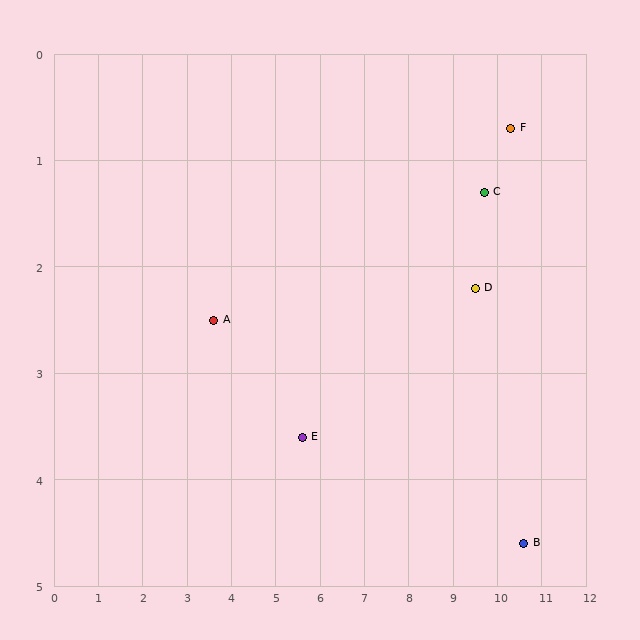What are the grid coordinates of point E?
Point E is at approximately (5.6, 3.6).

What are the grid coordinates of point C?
Point C is at approximately (9.7, 1.3).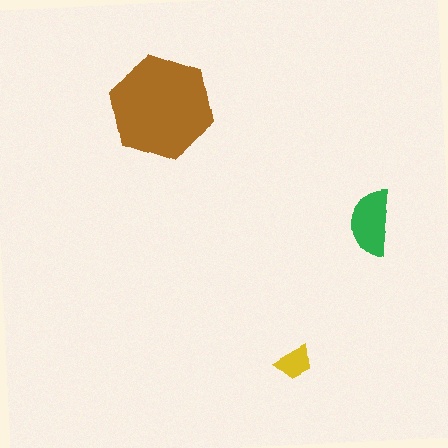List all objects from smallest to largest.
The yellow trapezoid, the green semicircle, the brown hexagon.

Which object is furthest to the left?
The brown hexagon is leftmost.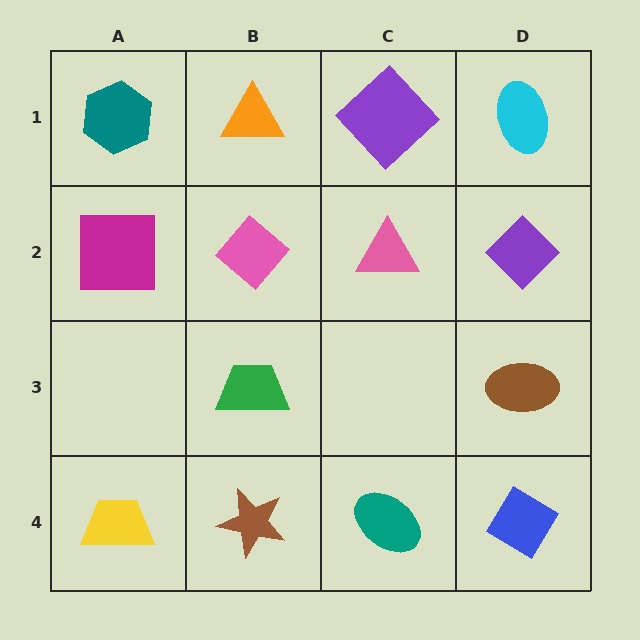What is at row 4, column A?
A yellow trapezoid.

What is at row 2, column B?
A pink diamond.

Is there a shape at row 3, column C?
No, that cell is empty.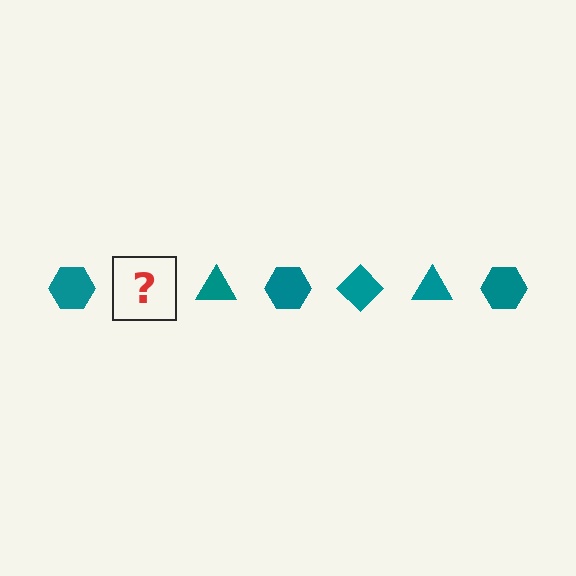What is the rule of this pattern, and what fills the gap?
The rule is that the pattern cycles through hexagon, diamond, triangle shapes in teal. The gap should be filled with a teal diamond.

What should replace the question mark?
The question mark should be replaced with a teal diamond.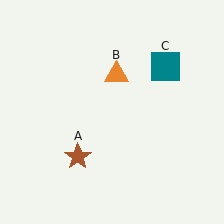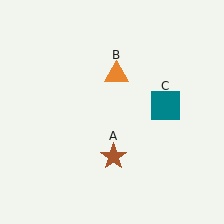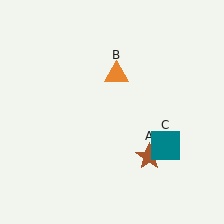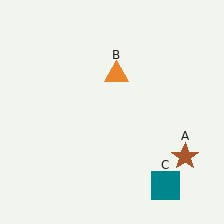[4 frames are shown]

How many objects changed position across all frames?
2 objects changed position: brown star (object A), teal square (object C).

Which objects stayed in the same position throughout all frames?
Orange triangle (object B) remained stationary.